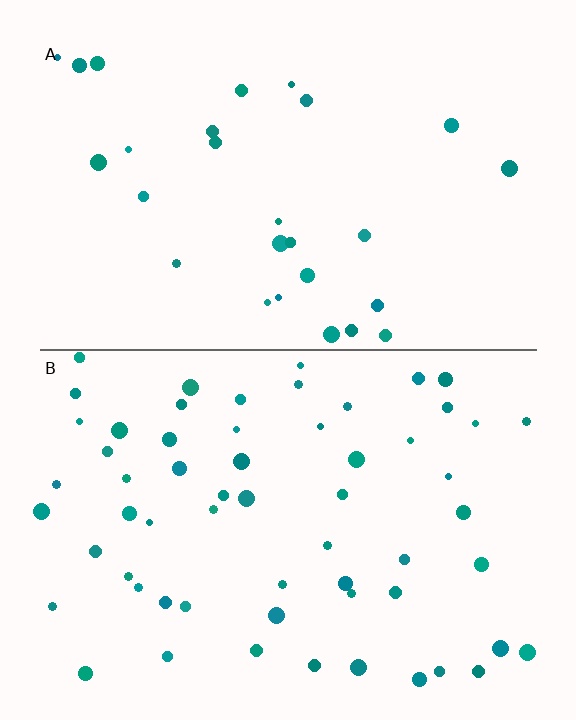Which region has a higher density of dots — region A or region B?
B (the bottom).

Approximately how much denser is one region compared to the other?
Approximately 2.2× — region B over region A.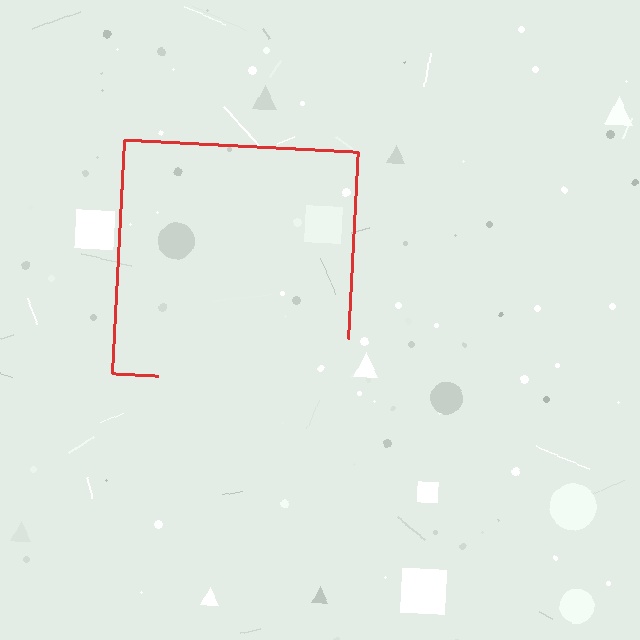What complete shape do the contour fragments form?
The contour fragments form a square.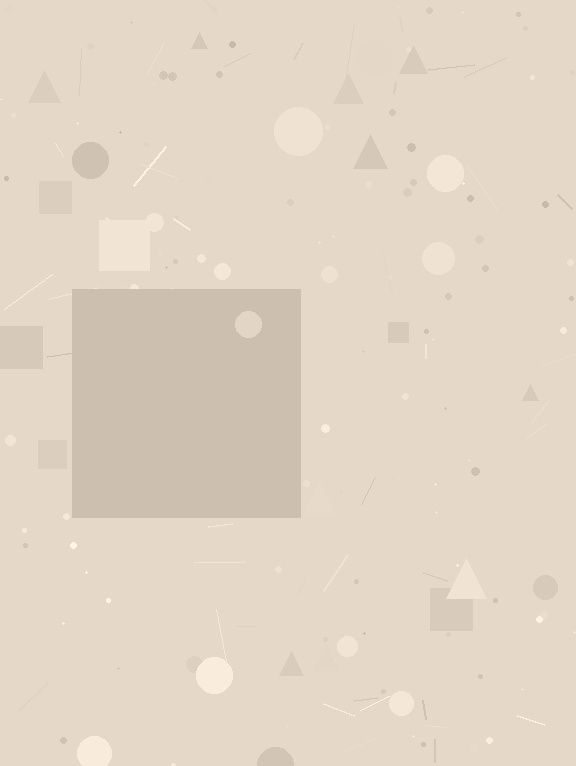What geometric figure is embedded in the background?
A square is embedded in the background.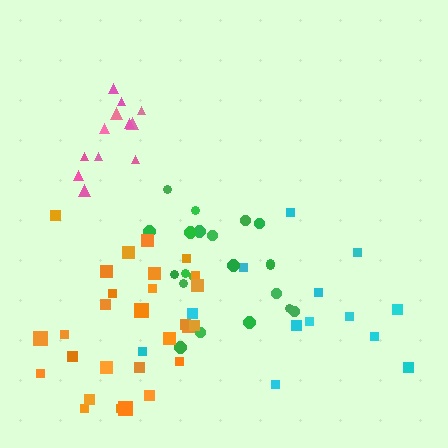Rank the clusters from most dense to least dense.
pink, green, orange, cyan.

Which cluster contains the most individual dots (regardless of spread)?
Orange (28).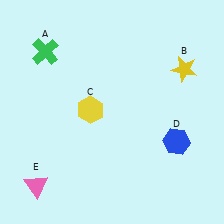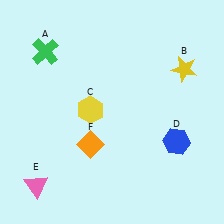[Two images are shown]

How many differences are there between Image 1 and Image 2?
There is 1 difference between the two images.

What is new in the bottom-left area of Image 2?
An orange diamond (F) was added in the bottom-left area of Image 2.